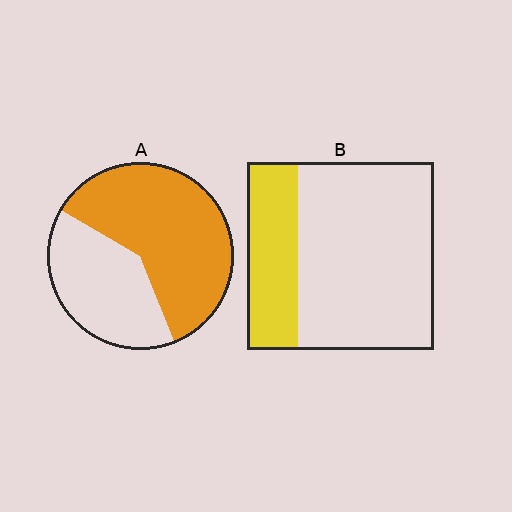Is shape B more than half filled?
No.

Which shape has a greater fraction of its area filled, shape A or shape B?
Shape A.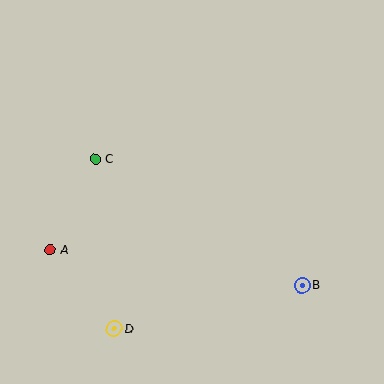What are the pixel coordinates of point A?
Point A is at (50, 250).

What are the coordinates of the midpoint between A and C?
The midpoint between A and C is at (73, 204).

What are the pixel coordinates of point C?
Point C is at (95, 159).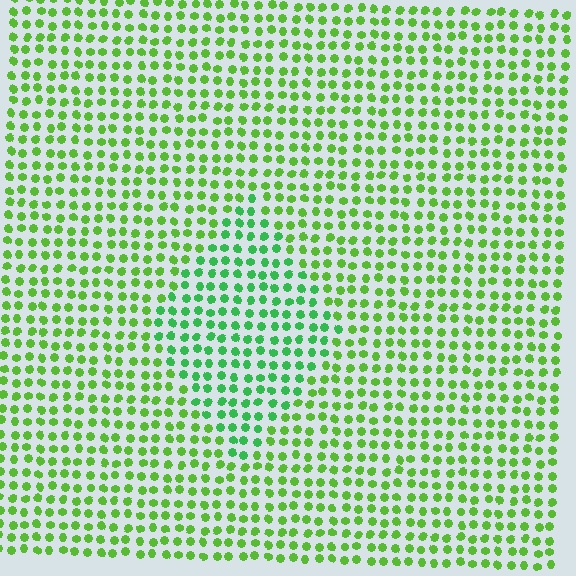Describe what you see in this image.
The image is filled with small lime elements in a uniform arrangement. A diamond-shaped region is visible where the elements are tinted to a slightly different hue, forming a subtle color boundary.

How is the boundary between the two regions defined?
The boundary is defined purely by a slight shift in hue (about 29 degrees). Spacing, size, and orientation are identical on both sides.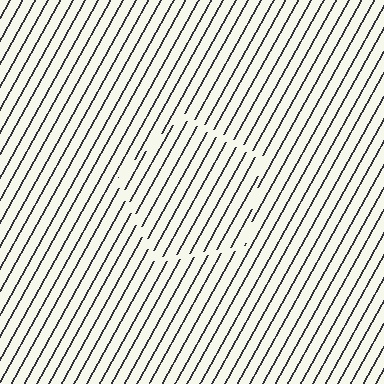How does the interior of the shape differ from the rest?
The interior of the shape contains the same grating, shifted by half a period — the contour is defined by the phase discontinuity where line-ends from the inner and outer gratings abut.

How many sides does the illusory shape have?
5 sides — the line-ends trace a pentagon.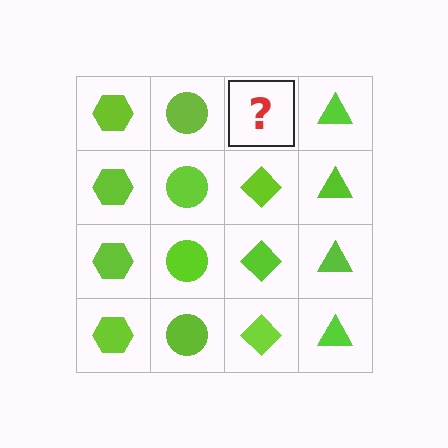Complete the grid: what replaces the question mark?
The question mark should be replaced with a lime diamond.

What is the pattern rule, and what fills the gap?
The rule is that each column has a consistent shape. The gap should be filled with a lime diamond.